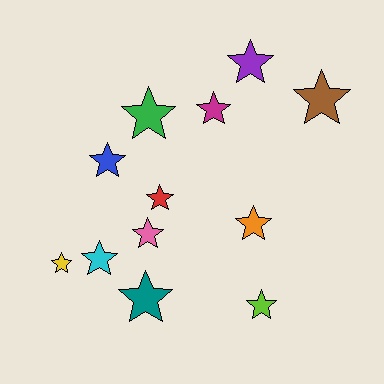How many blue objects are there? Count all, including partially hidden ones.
There is 1 blue object.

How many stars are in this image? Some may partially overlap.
There are 12 stars.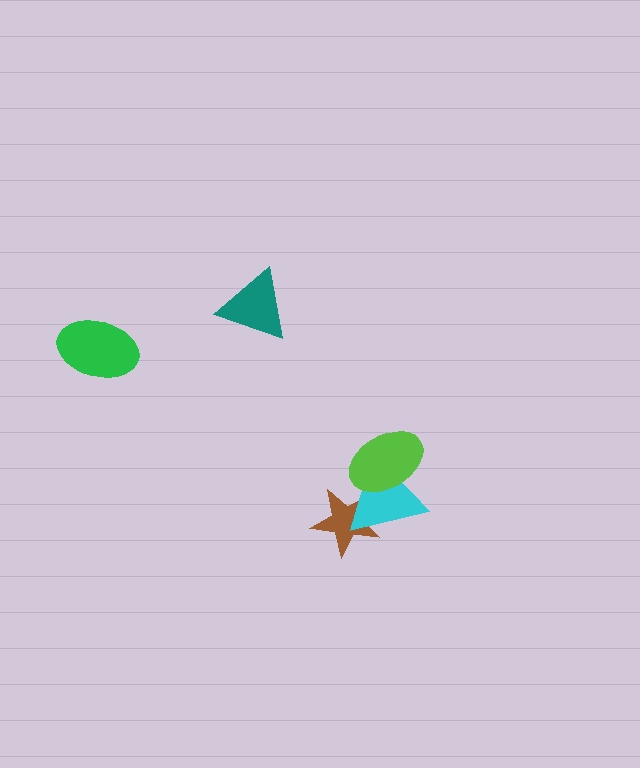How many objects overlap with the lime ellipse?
1 object overlaps with the lime ellipse.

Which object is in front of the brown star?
The cyan triangle is in front of the brown star.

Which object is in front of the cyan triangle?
The lime ellipse is in front of the cyan triangle.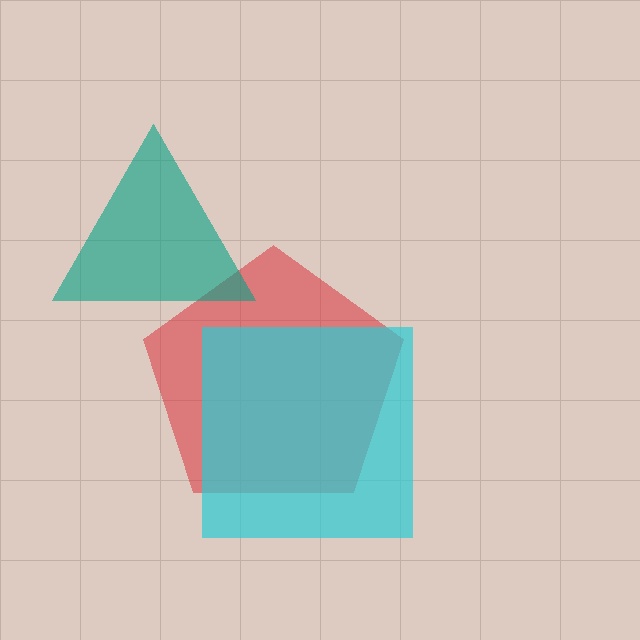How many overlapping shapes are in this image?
There are 3 overlapping shapes in the image.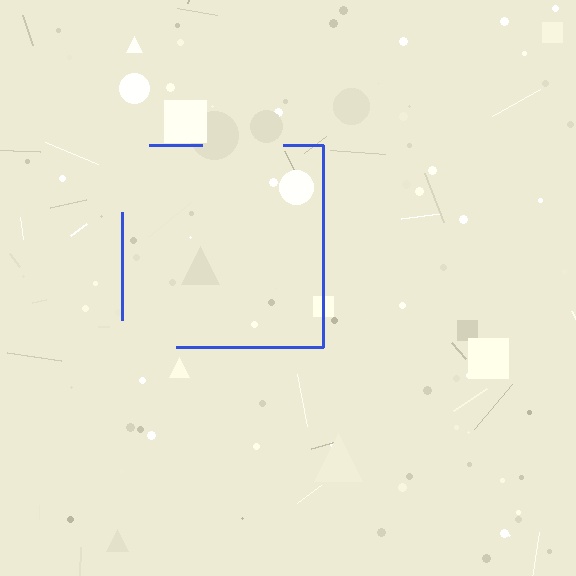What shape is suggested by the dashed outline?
The dashed outline suggests a square.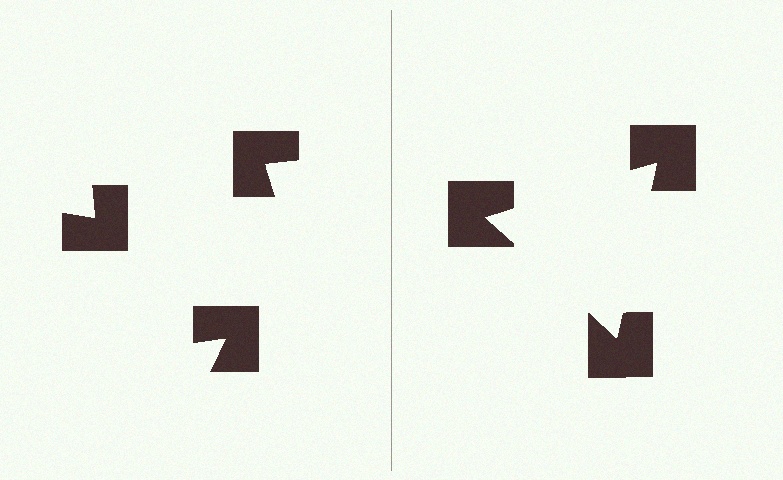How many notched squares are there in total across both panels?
6 — 3 on each side.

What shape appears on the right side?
An illusory triangle.